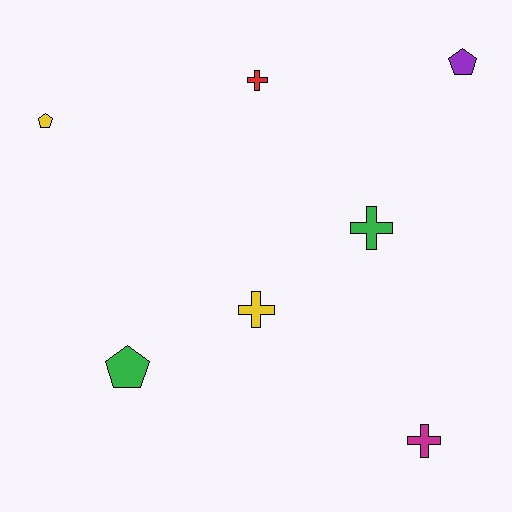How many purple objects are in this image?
There is 1 purple object.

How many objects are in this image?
There are 7 objects.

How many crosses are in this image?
There are 4 crosses.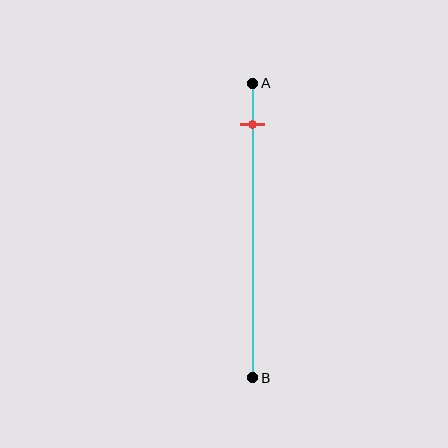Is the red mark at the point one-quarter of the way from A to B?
No, the mark is at about 15% from A, not at the 25% one-quarter point.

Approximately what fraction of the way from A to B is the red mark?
The red mark is approximately 15% of the way from A to B.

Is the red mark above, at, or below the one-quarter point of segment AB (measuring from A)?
The red mark is above the one-quarter point of segment AB.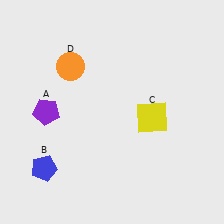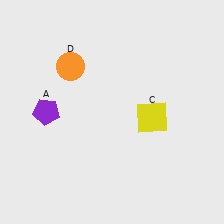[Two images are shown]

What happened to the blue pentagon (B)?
The blue pentagon (B) was removed in Image 2. It was in the bottom-left area of Image 1.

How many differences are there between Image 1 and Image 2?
There is 1 difference between the two images.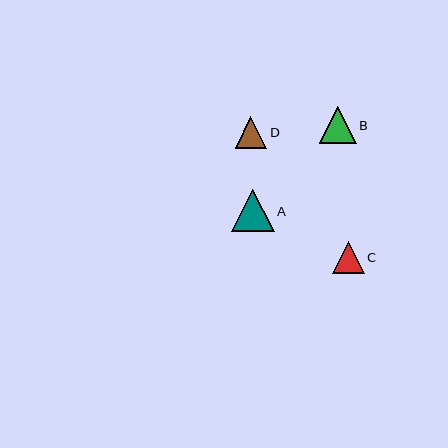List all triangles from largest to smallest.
From largest to smallest: A, B, D, C.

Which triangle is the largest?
Triangle A is the largest with a size of approximately 42 pixels.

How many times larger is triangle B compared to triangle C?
Triangle B is approximately 1.2 times the size of triangle C.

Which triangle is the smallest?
Triangle C is the smallest with a size of approximately 32 pixels.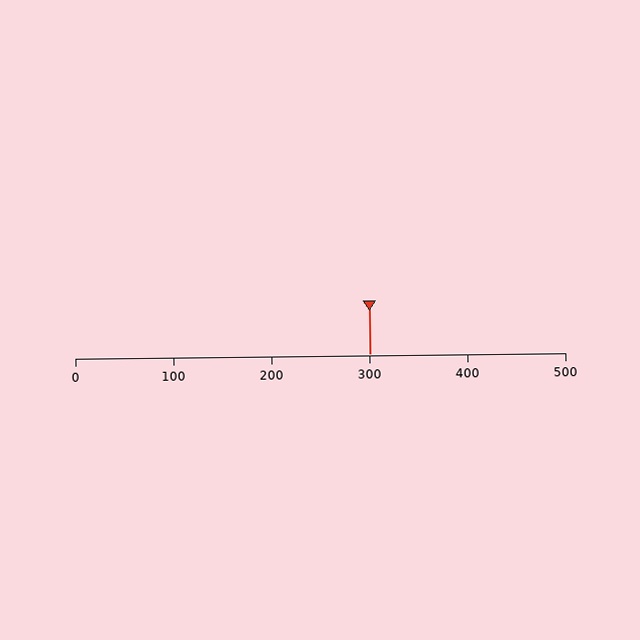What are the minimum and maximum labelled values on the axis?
The axis runs from 0 to 500.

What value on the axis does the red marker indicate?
The marker indicates approximately 300.